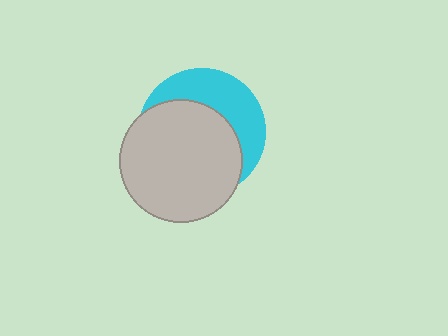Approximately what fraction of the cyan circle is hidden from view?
Roughly 62% of the cyan circle is hidden behind the light gray circle.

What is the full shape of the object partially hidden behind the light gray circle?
The partially hidden object is a cyan circle.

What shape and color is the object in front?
The object in front is a light gray circle.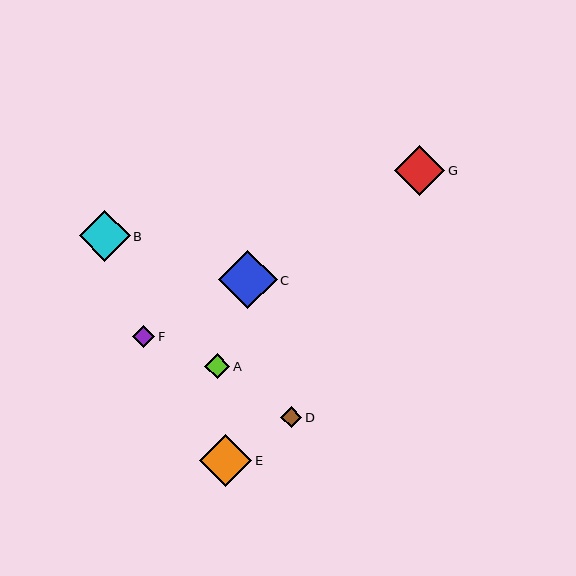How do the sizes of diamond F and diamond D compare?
Diamond F and diamond D are approximately the same size.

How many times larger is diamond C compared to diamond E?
Diamond C is approximately 1.1 times the size of diamond E.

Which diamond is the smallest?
Diamond D is the smallest with a size of approximately 21 pixels.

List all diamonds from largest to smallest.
From largest to smallest: C, E, B, G, A, F, D.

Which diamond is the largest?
Diamond C is the largest with a size of approximately 59 pixels.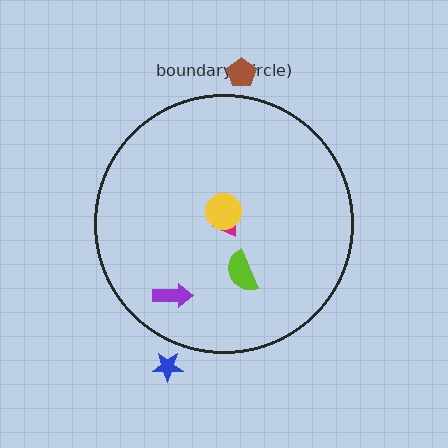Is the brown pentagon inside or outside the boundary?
Outside.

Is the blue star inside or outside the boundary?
Outside.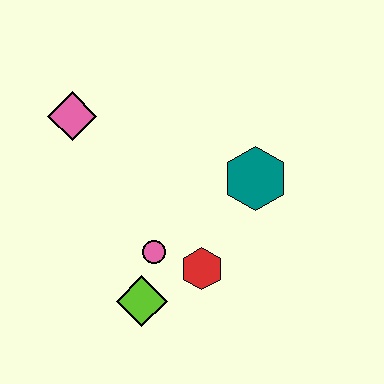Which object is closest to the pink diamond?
The pink circle is closest to the pink diamond.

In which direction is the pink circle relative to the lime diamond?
The pink circle is above the lime diamond.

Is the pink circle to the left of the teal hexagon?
Yes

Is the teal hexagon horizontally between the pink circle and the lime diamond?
No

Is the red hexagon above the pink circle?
No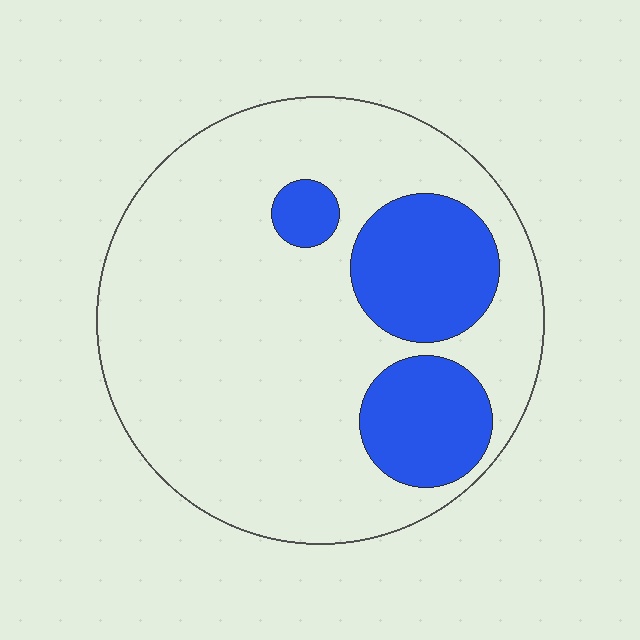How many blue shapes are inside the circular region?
3.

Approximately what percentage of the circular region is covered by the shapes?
Approximately 20%.